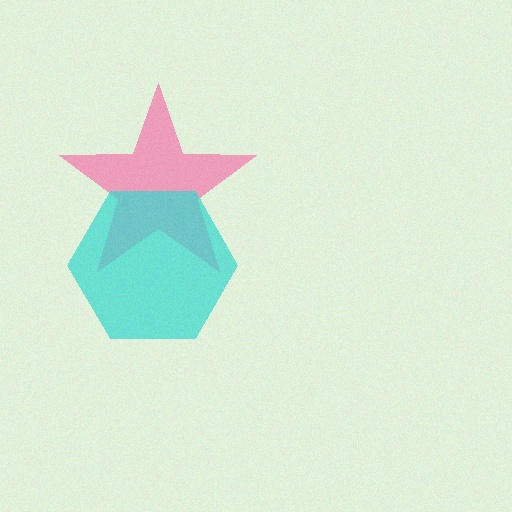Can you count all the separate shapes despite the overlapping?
Yes, there are 2 separate shapes.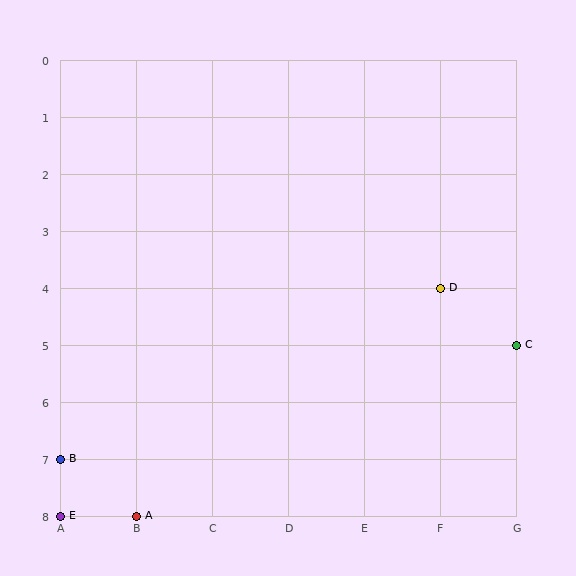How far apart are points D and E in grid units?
Points D and E are 5 columns and 4 rows apart (about 6.4 grid units diagonally).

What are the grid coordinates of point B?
Point B is at grid coordinates (A, 7).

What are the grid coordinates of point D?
Point D is at grid coordinates (F, 4).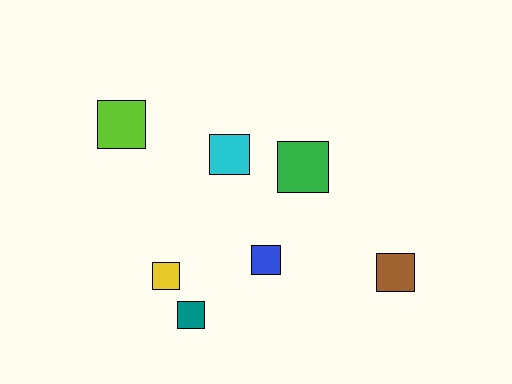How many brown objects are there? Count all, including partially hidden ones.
There is 1 brown object.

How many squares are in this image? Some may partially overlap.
There are 7 squares.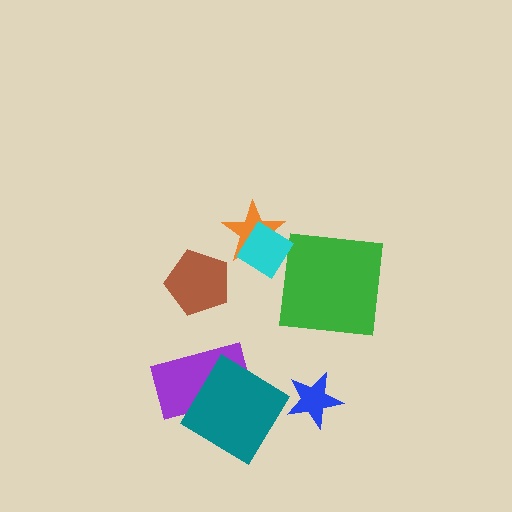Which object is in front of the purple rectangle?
The teal diamond is in front of the purple rectangle.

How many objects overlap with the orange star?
1 object overlaps with the orange star.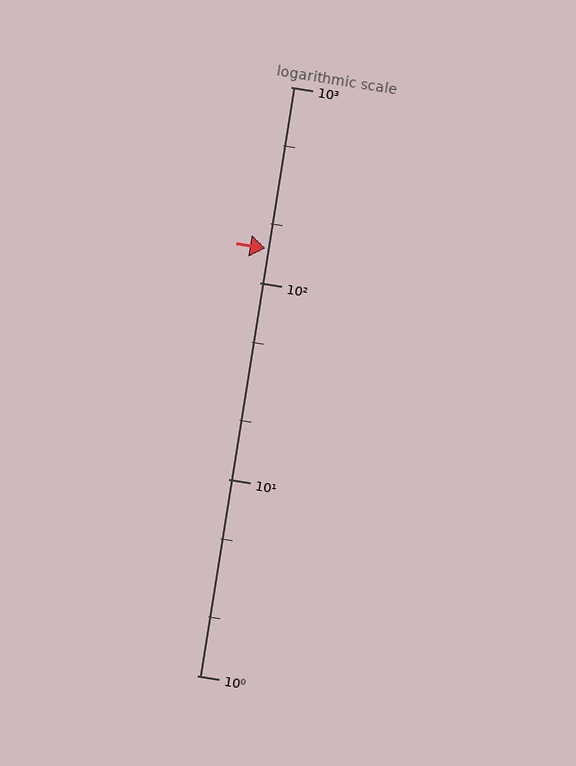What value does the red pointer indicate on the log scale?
The pointer indicates approximately 150.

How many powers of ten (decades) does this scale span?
The scale spans 3 decades, from 1 to 1000.